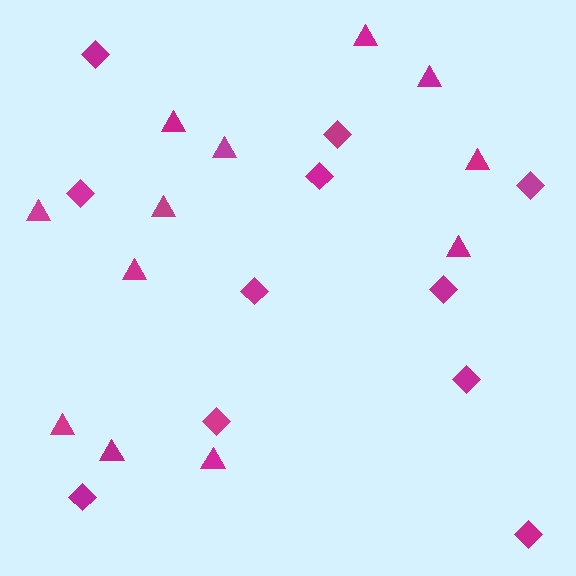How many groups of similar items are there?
There are 2 groups: one group of diamonds (11) and one group of triangles (12).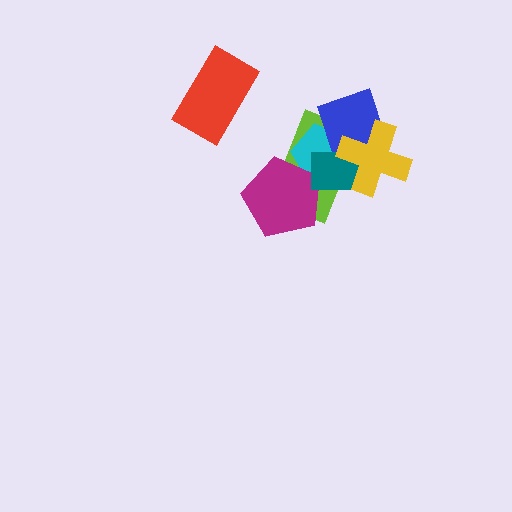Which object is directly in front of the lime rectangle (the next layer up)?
The cyan pentagon is directly in front of the lime rectangle.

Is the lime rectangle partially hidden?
Yes, it is partially covered by another shape.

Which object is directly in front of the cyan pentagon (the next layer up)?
The magenta pentagon is directly in front of the cyan pentagon.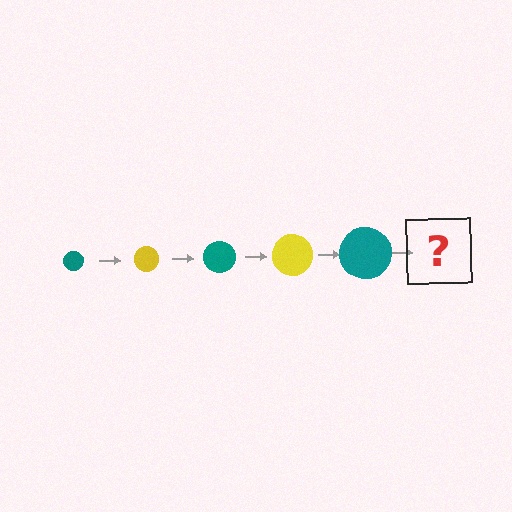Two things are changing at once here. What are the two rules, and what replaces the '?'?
The two rules are that the circle grows larger each step and the color cycles through teal and yellow. The '?' should be a yellow circle, larger than the previous one.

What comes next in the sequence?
The next element should be a yellow circle, larger than the previous one.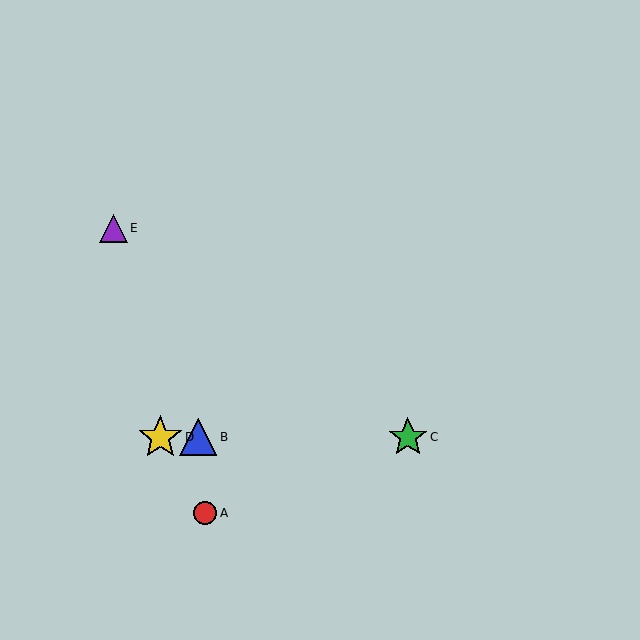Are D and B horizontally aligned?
Yes, both are at y≈437.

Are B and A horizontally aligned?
No, B is at y≈437 and A is at y≈513.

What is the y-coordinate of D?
Object D is at y≈437.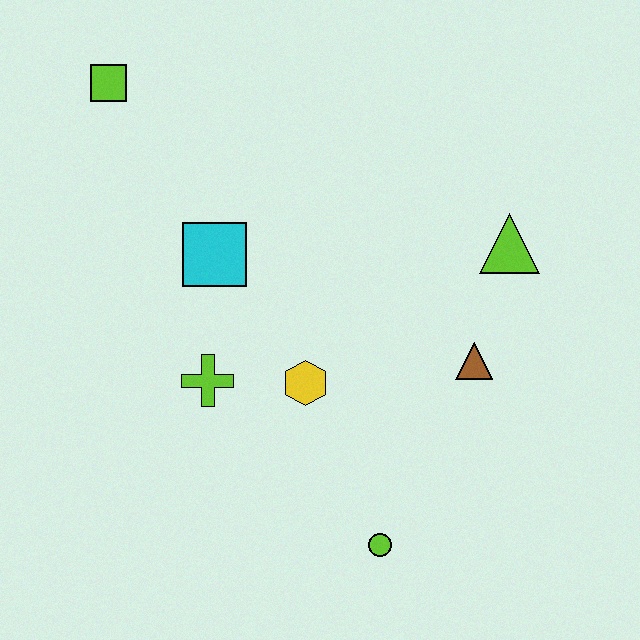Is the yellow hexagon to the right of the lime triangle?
No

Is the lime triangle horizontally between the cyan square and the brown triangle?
No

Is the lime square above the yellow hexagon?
Yes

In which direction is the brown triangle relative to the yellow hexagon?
The brown triangle is to the right of the yellow hexagon.